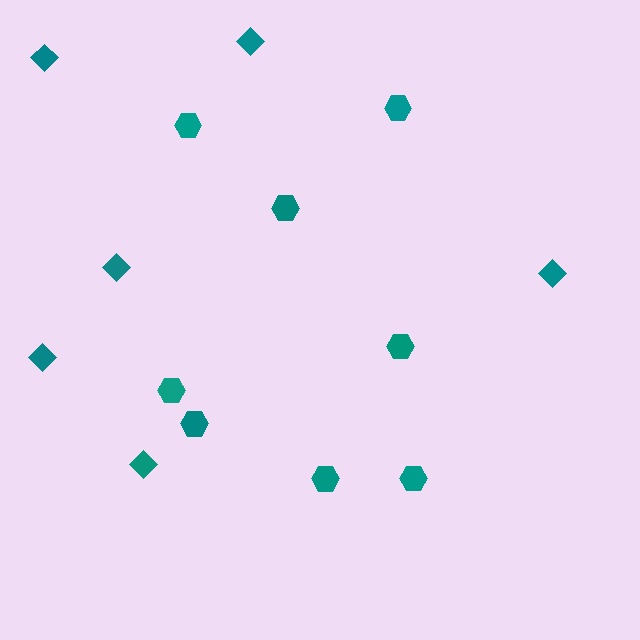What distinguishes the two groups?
There are 2 groups: one group of diamonds (6) and one group of hexagons (8).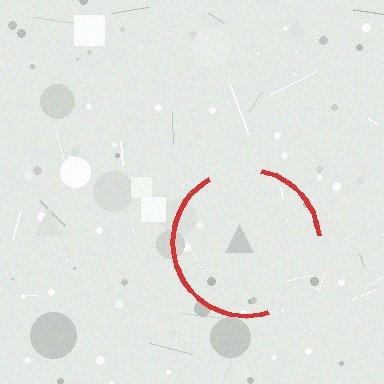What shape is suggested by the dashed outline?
The dashed outline suggests a circle.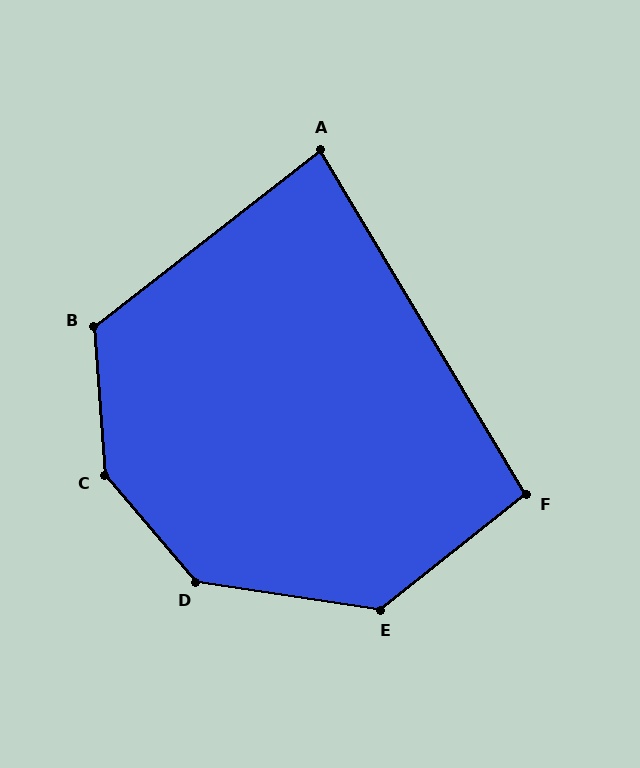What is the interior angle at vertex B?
Approximately 123 degrees (obtuse).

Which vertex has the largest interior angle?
C, at approximately 144 degrees.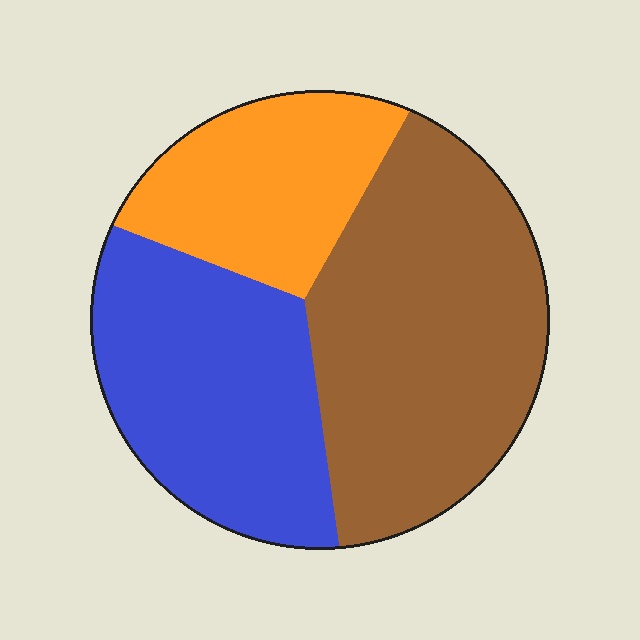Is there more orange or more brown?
Brown.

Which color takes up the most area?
Brown, at roughly 45%.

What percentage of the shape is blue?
Blue covers around 35% of the shape.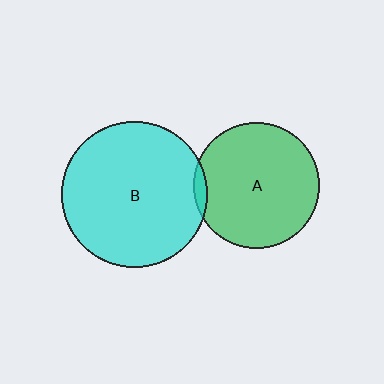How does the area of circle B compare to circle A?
Approximately 1.3 times.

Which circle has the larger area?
Circle B (cyan).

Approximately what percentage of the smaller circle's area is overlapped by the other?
Approximately 5%.